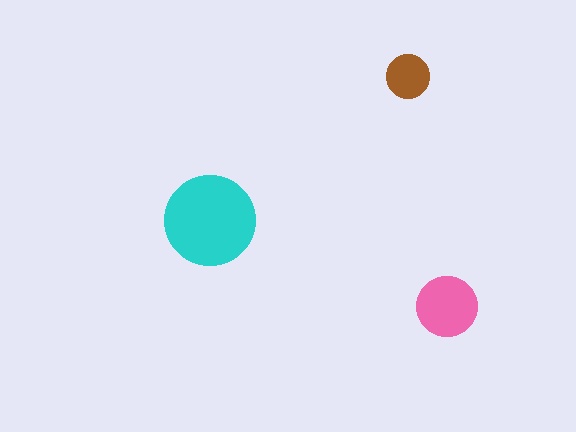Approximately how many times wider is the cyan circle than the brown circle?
About 2 times wider.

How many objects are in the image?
There are 3 objects in the image.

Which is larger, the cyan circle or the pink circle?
The cyan one.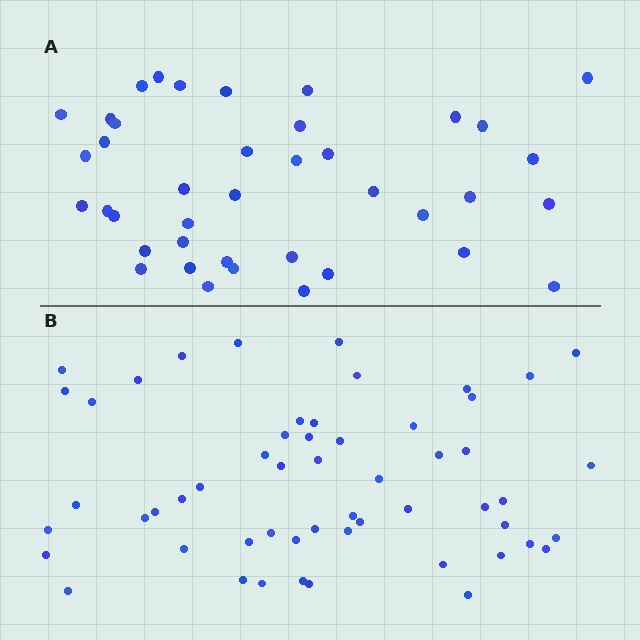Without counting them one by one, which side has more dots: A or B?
Region B (the bottom region) has more dots.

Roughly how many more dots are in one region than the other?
Region B has approximately 15 more dots than region A.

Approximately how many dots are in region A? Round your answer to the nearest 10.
About 40 dots.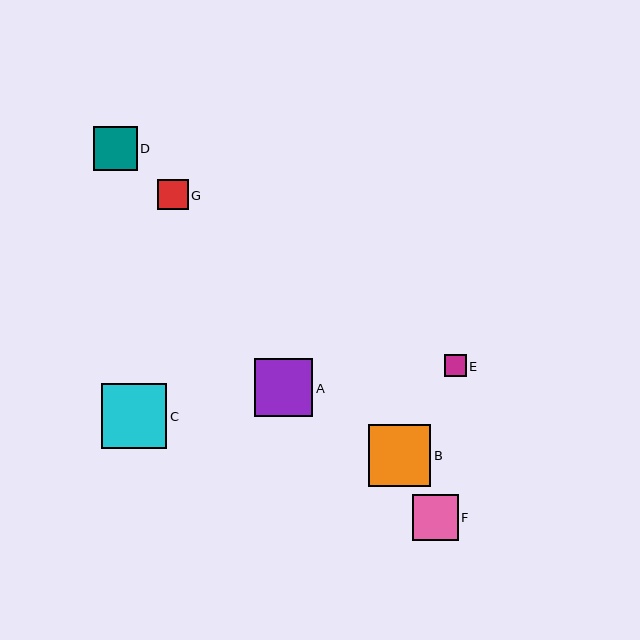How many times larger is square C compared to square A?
Square C is approximately 1.1 times the size of square A.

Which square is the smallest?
Square E is the smallest with a size of approximately 22 pixels.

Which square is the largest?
Square C is the largest with a size of approximately 66 pixels.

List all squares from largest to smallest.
From largest to smallest: C, B, A, F, D, G, E.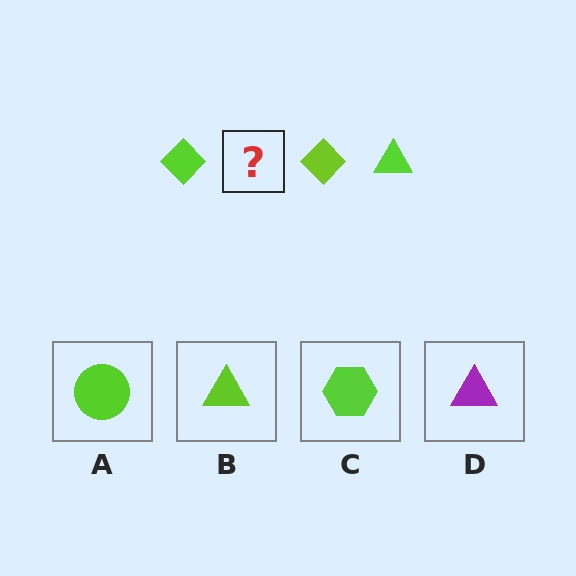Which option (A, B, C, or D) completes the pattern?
B.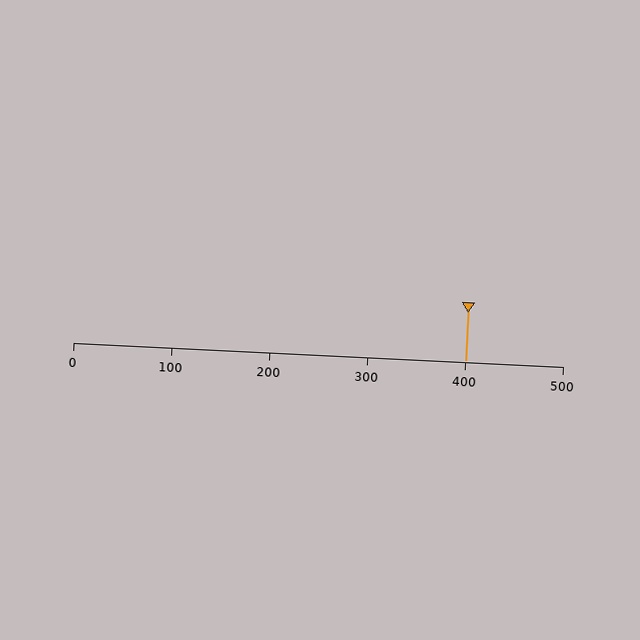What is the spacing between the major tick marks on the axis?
The major ticks are spaced 100 apart.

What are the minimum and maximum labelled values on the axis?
The axis runs from 0 to 500.